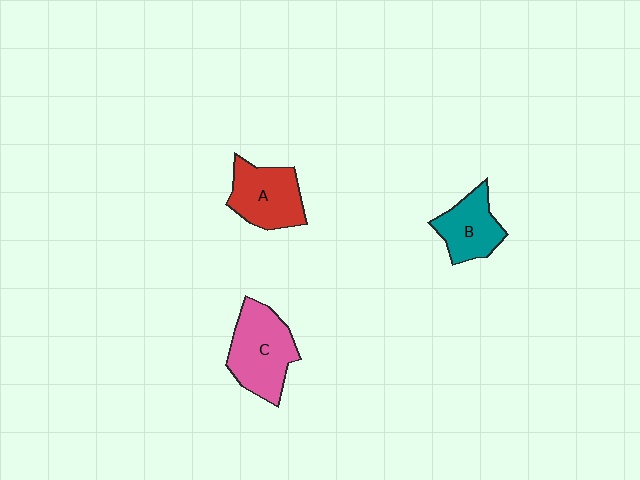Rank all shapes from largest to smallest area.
From largest to smallest: C (pink), A (red), B (teal).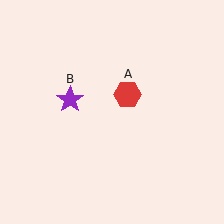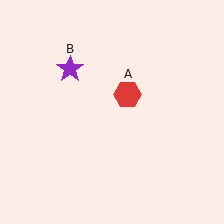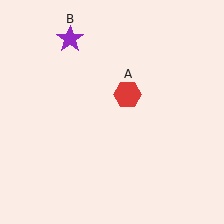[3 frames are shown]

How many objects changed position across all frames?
1 object changed position: purple star (object B).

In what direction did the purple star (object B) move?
The purple star (object B) moved up.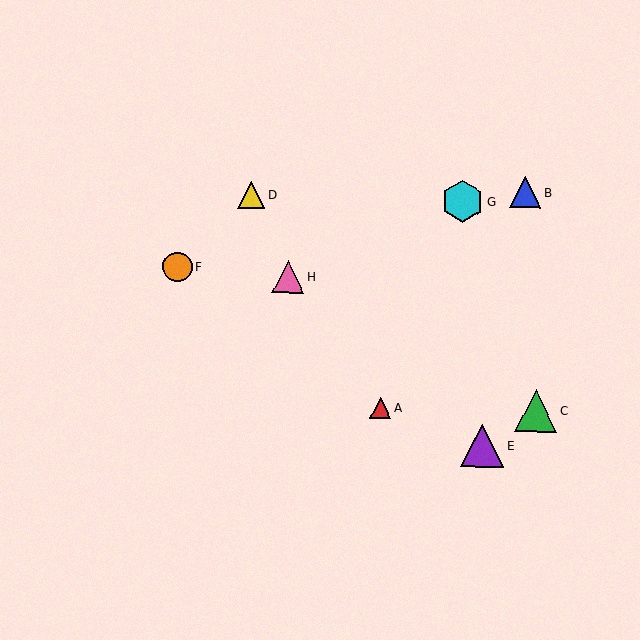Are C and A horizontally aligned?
Yes, both are at y≈411.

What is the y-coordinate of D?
Object D is at y≈195.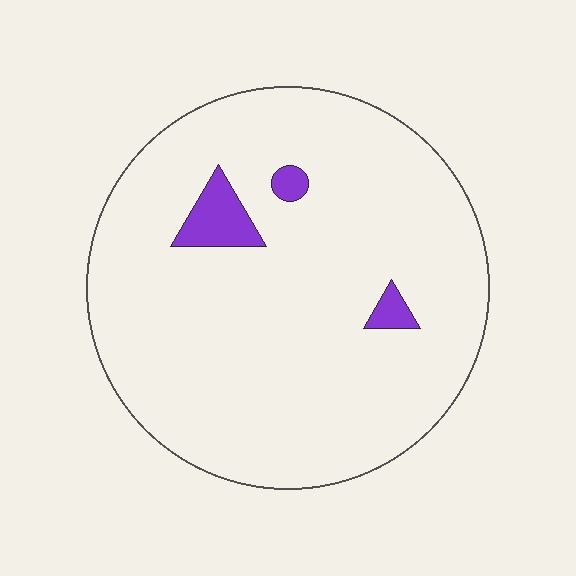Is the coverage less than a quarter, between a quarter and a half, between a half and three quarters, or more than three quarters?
Less than a quarter.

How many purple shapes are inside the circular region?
3.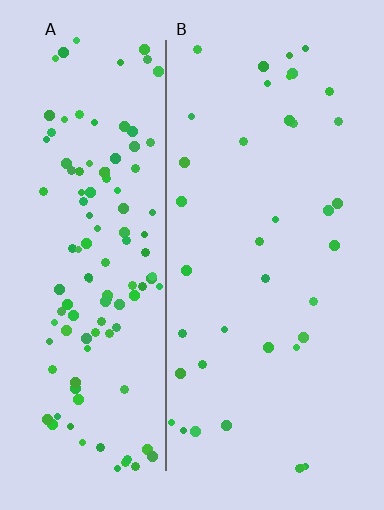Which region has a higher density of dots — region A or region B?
A (the left).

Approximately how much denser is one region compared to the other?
Approximately 3.3× — region A over region B.